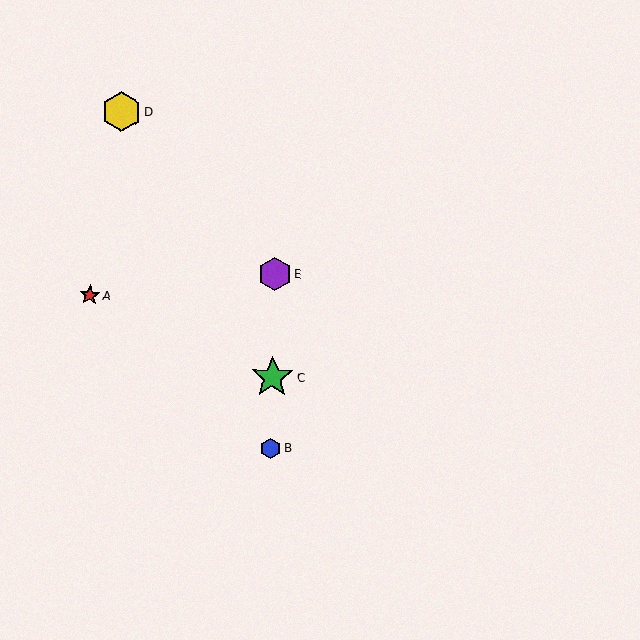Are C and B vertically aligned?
Yes, both are at x≈272.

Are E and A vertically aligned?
No, E is at x≈275 and A is at x≈90.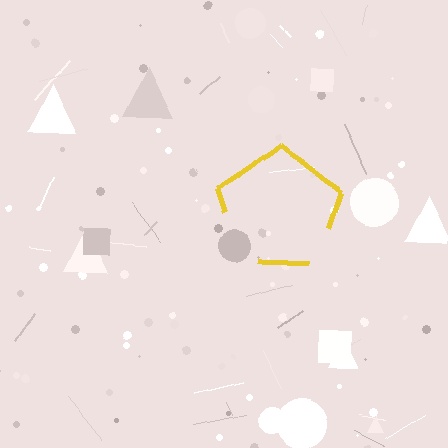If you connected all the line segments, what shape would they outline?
They would outline a pentagon.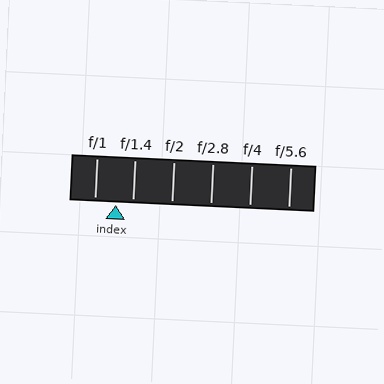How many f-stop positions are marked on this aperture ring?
There are 6 f-stop positions marked.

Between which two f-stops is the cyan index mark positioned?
The index mark is between f/1 and f/1.4.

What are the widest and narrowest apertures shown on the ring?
The widest aperture shown is f/1 and the narrowest is f/5.6.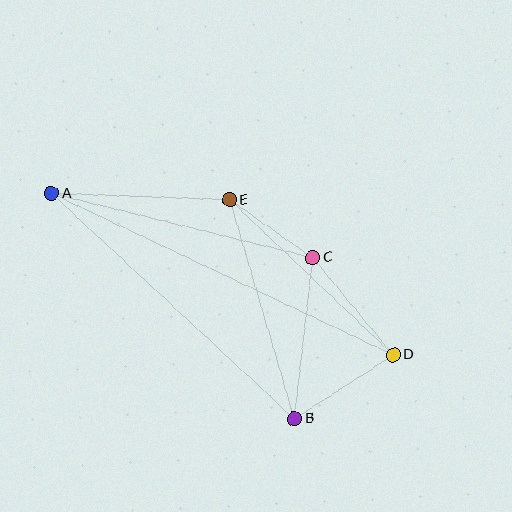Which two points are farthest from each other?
Points A and D are farthest from each other.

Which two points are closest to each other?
Points C and E are closest to each other.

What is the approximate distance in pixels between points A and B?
The distance between A and B is approximately 331 pixels.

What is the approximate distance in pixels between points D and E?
The distance between D and E is approximately 225 pixels.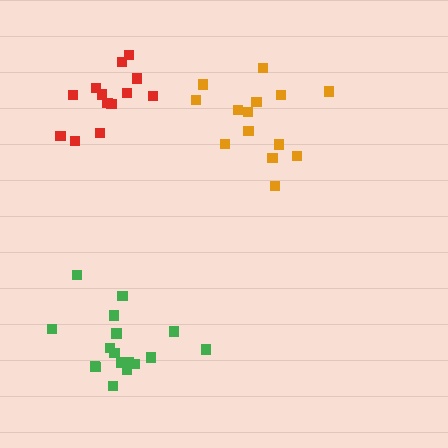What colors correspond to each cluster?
The clusters are colored: green, orange, red.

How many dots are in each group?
Group 1: 18 dots, Group 2: 14 dots, Group 3: 13 dots (45 total).